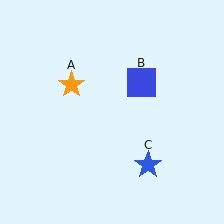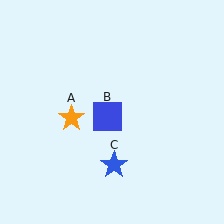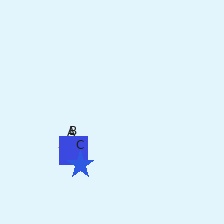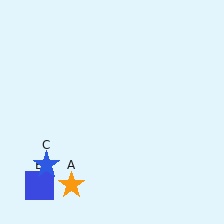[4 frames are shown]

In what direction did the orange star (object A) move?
The orange star (object A) moved down.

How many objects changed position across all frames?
3 objects changed position: orange star (object A), blue square (object B), blue star (object C).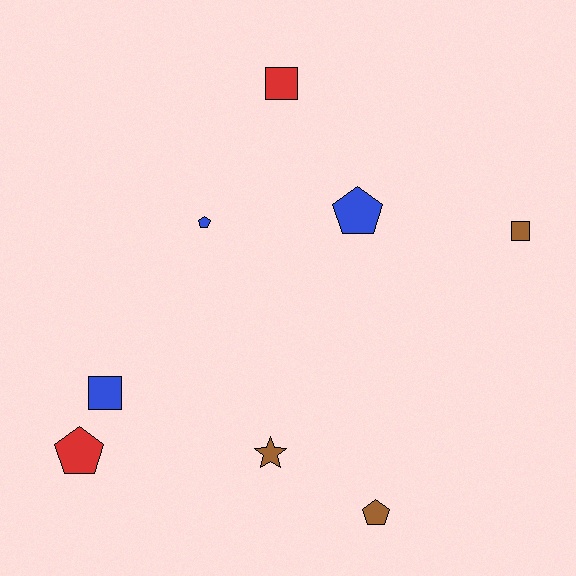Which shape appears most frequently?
Pentagon, with 4 objects.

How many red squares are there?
There is 1 red square.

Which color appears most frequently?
Brown, with 3 objects.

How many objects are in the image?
There are 8 objects.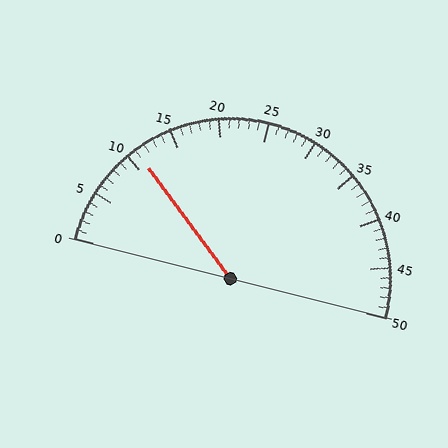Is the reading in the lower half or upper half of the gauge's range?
The reading is in the lower half of the range (0 to 50).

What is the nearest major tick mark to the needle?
The nearest major tick mark is 10.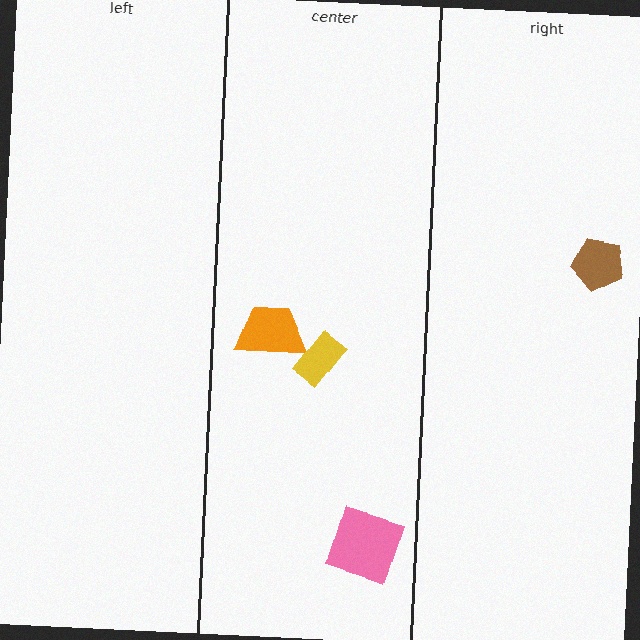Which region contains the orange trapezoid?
The center region.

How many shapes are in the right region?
1.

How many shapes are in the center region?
3.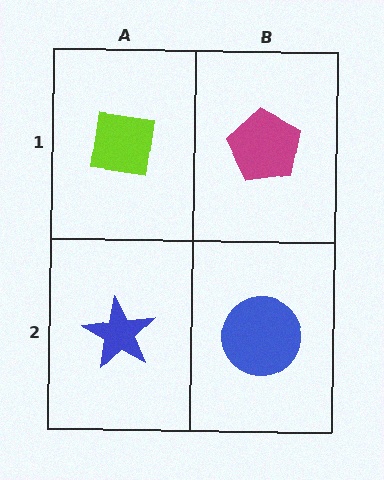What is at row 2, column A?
A blue star.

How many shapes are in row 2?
2 shapes.